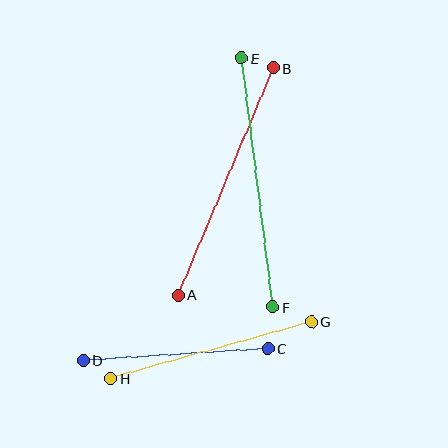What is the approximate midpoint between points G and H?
The midpoint is at approximately (211, 350) pixels.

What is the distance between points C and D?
The distance is approximately 185 pixels.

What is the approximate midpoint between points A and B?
The midpoint is at approximately (226, 182) pixels.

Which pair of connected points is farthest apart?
Points E and F are farthest apart.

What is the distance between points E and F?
The distance is approximately 251 pixels.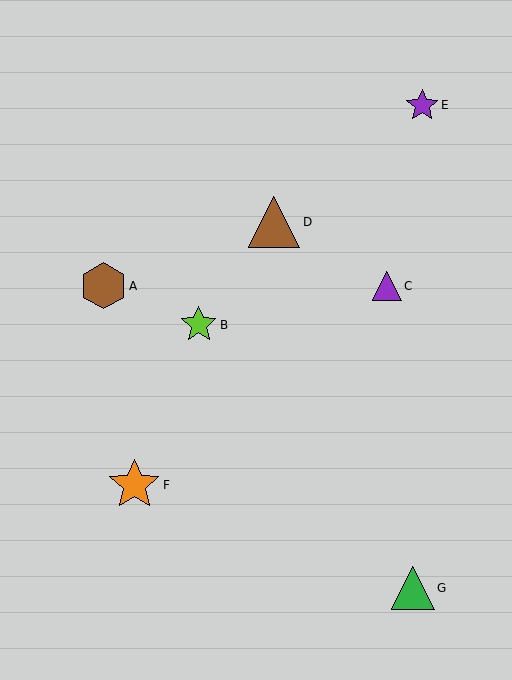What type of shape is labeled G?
Shape G is a green triangle.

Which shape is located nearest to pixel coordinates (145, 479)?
The orange star (labeled F) at (134, 485) is nearest to that location.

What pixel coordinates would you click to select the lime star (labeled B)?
Click at (199, 325) to select the lime star B.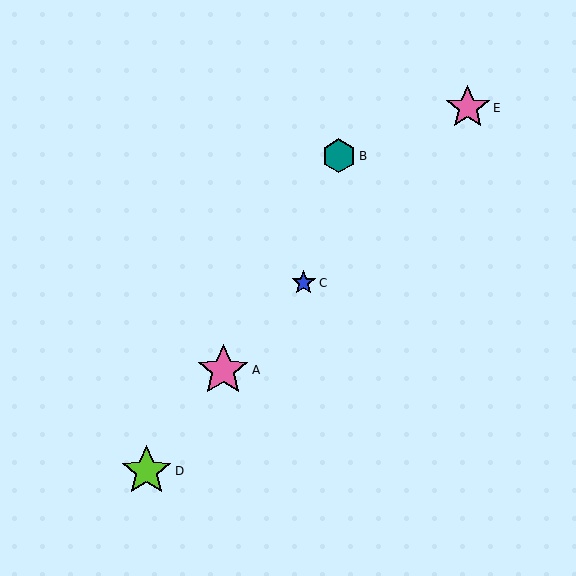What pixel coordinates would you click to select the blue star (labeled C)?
Click at (304, 283) to select the blue star C.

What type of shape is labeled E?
Shape E is a pink star.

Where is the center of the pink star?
The center of the pink star is at (468, 108).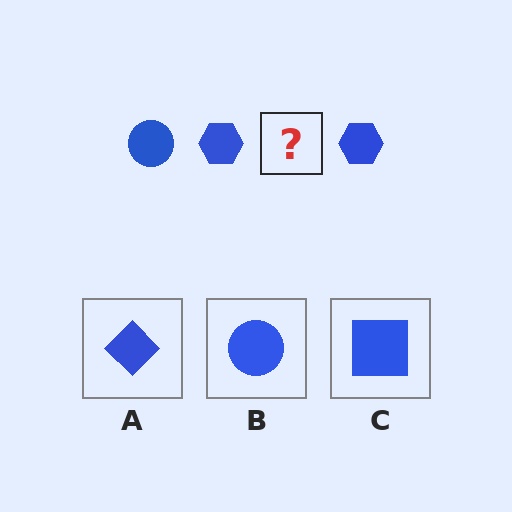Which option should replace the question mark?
Option B.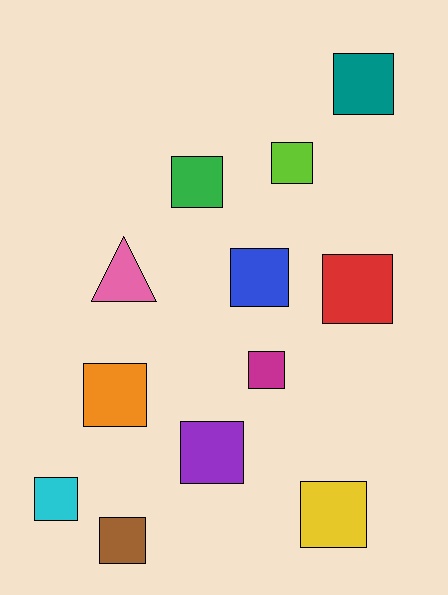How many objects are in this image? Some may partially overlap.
There are 12 objects.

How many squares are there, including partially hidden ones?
There are 11 squares.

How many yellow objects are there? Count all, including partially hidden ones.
There is 1 yellow object.